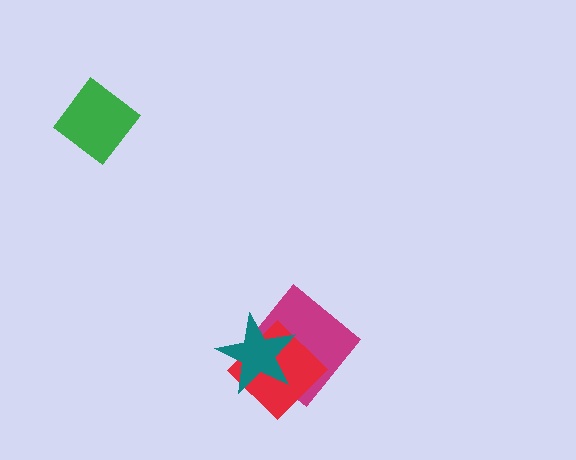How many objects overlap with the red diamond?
2 objects overlap with the red diamond.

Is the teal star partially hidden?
No, no other shape covers it.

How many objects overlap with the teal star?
2 objects overlap with the teal star.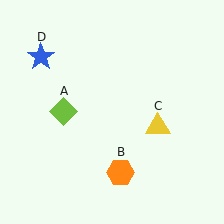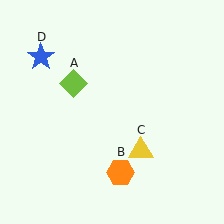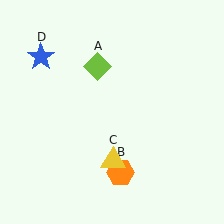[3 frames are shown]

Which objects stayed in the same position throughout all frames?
Orange hexagon (object B) and blue star (object D) remained stationary.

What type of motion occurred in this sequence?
The lime diamond (object A), yellow triangle (object C) rotated clockwise around the center of the scene.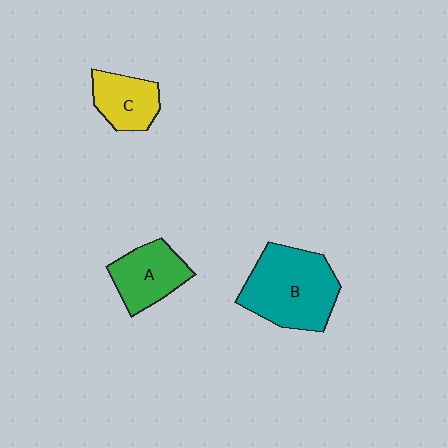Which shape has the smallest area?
Shape C (yellow).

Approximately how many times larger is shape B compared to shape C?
Approximately 2.0 times.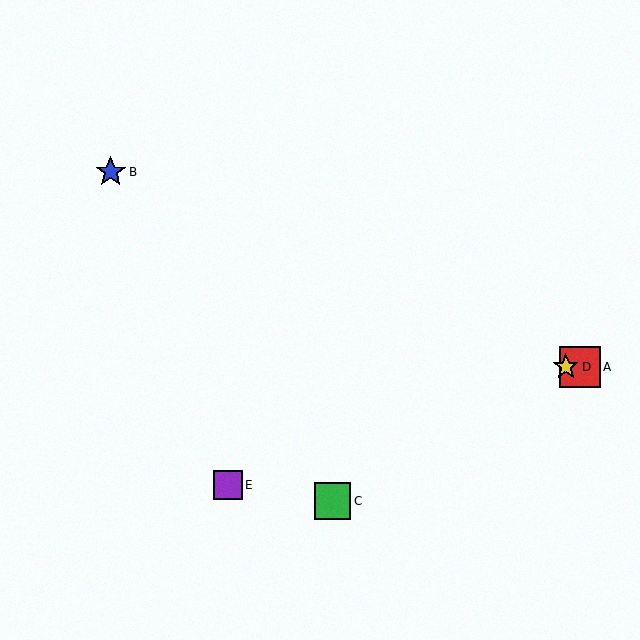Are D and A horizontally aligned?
Yes, both are at y≈367.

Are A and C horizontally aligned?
No, A is at y≈367 and C is at y≈501.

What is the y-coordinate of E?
Object E is at y≈485.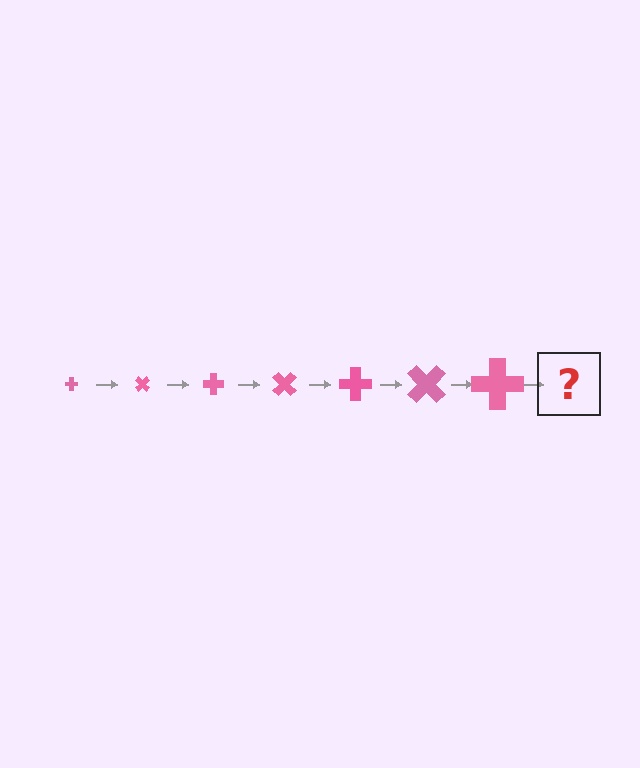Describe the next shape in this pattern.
It should be a cross, larger than the previous one and rotated 315 degrees from the start.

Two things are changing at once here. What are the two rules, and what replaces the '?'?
The two rules are that the cross grows larger each step and it rotates 45 degrees each step. The '?' should be a cross, larger than the previous one and rotated 315 degrees from the start.